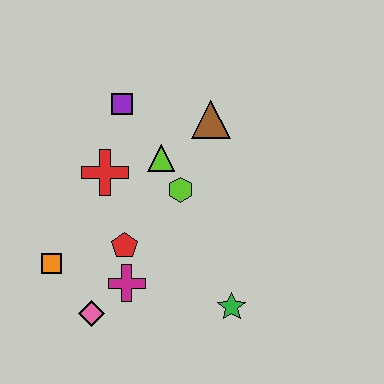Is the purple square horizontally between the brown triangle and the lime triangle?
No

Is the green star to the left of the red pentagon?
No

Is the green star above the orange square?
No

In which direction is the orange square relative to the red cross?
The orange square is below the red cross.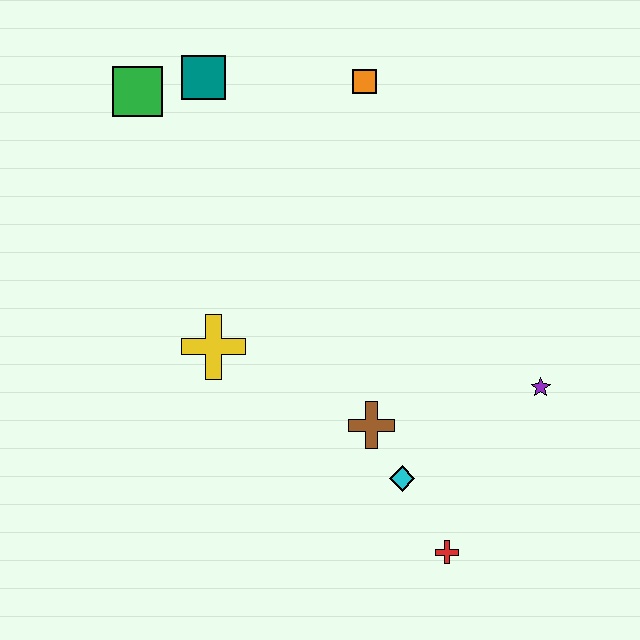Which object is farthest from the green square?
The red cross is farthest from the green square.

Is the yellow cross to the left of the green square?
No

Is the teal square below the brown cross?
No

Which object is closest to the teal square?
The green square is closest to the teal square.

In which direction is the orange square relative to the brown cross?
The orange square is above the brown cross.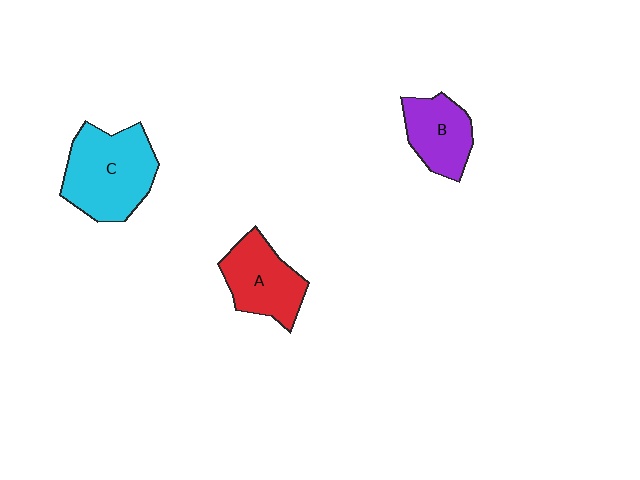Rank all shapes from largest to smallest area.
From largest to smallest: C (cyan), A (red), B (purple).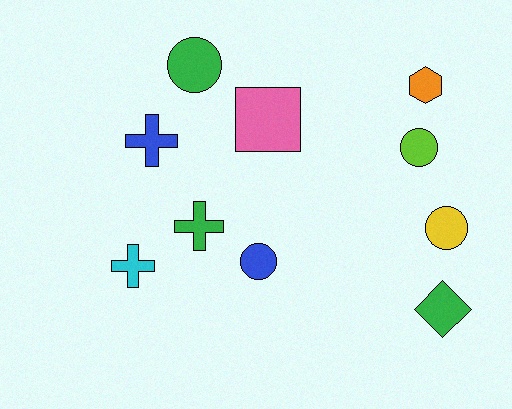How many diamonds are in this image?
There is 1 diamond.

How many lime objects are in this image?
There is 1 lime object.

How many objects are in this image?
There are 10 objects.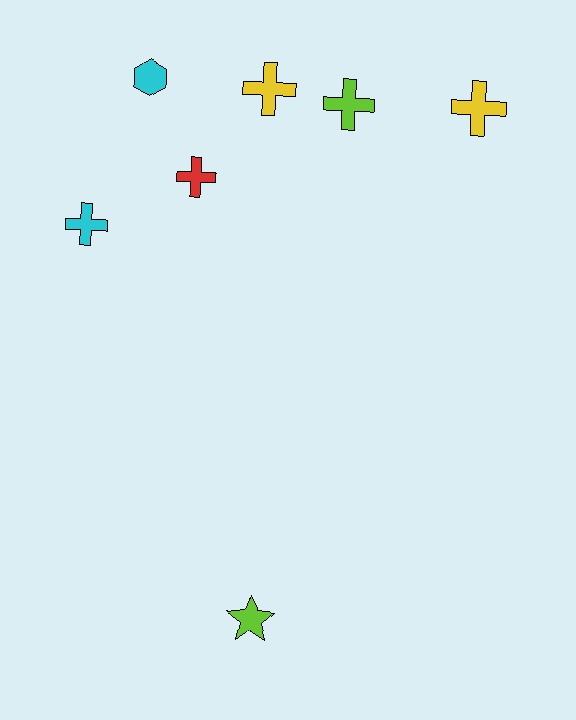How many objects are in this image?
There are 7 objects.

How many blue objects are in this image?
There are no blue objects.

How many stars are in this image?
There is 1 star.